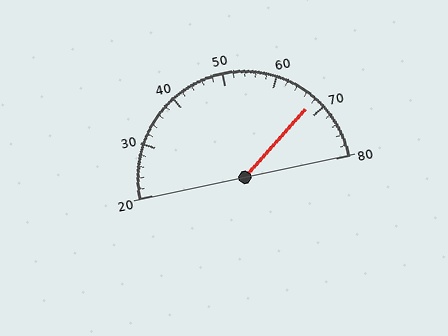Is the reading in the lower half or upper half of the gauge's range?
The reading is in the upper half of the range (20 to 80).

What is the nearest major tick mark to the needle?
The nearest major tick mark is 70.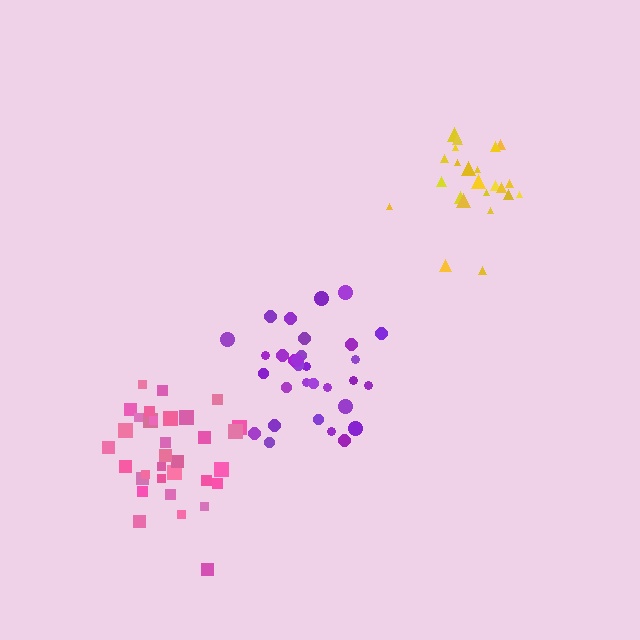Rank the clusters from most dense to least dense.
yellow, purple, pink.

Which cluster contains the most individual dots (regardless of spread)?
Pink (33).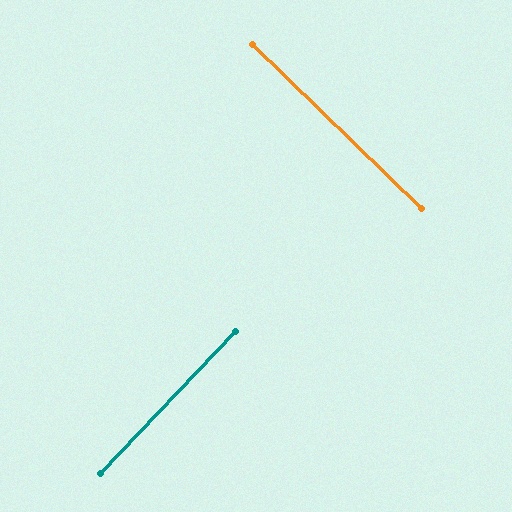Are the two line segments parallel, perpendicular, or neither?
Perpendicular — they meet at approximately 90°.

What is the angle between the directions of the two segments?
Approximately 90 degrees.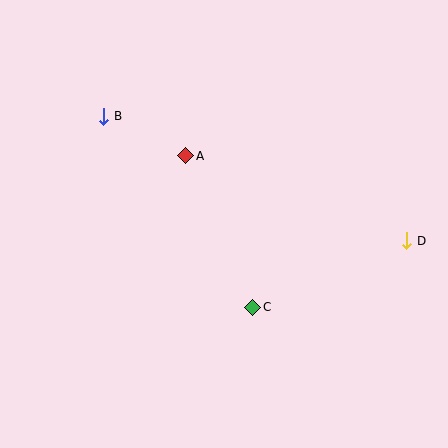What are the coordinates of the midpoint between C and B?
The midpoint between C and B is at (178, 212).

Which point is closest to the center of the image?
Point A at (186, 156) is closest to the center.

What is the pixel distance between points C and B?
The distance between C and B is 242 pixels.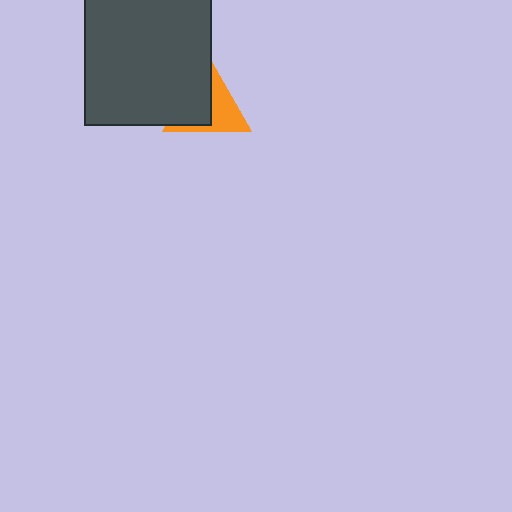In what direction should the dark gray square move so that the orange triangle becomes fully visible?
The dark gray square should move left. That is the shortest direction to clear the overlap and leave the orange triangle fully visible.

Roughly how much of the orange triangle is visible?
About half of it is visible (roughly 49%).